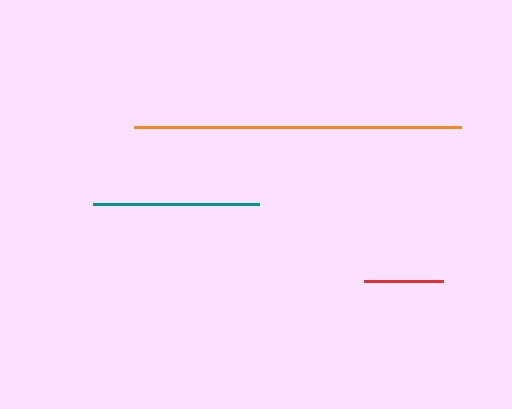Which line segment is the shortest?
The red line is the shortest at approximately 80 pixels.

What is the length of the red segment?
The red segment is approximately 80 pixels long.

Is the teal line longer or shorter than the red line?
The teal line is longer than the red line.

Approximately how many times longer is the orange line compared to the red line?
The orange line is approximately 4.1 times the length of the red line.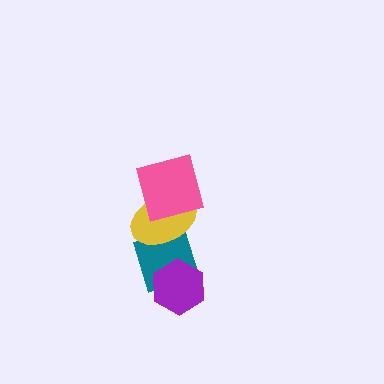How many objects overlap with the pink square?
1 object overlaps with the pink square.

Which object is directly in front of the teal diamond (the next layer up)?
The purple hexagon is directly in front of the teal diamond.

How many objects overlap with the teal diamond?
2 objects overlap with the teal diamond.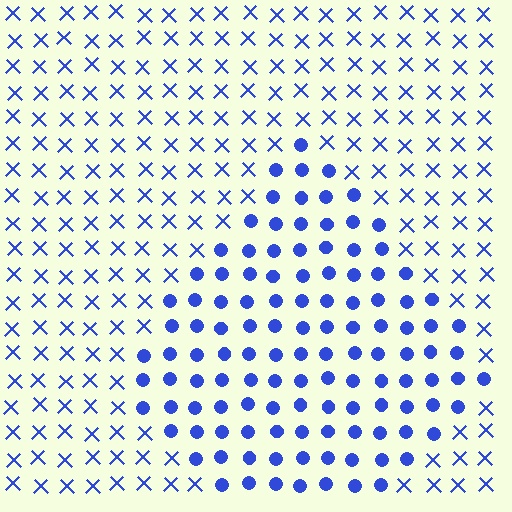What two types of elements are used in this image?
The image uses circles inside the diamond region and X marks outside it.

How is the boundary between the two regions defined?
The boundary is defined by a change in element shape: circles inside vs. X marks outside. All elements share the same color and spacing.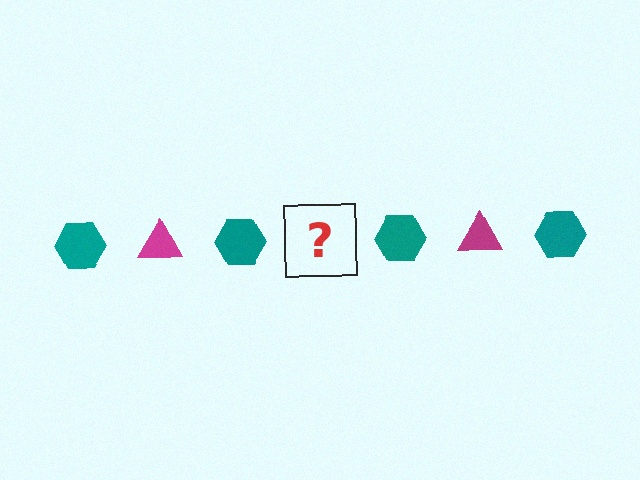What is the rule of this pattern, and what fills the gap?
The rule is that the pattern alternates between teal hexagon and magenta triangle. The gap should be filled with a magenta triangle.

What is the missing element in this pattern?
The missing element is a magenta triangle.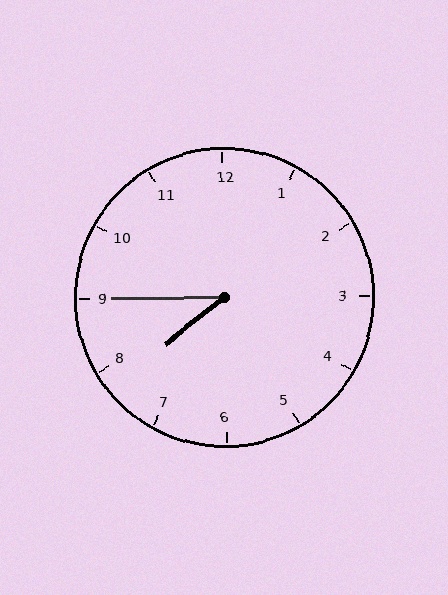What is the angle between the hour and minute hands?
Approximately 38 degrees.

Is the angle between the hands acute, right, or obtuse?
It is acute.